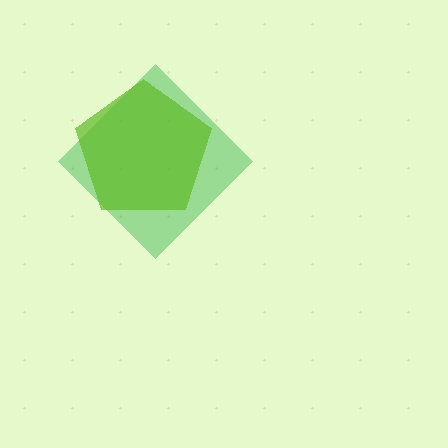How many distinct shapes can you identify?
There are 2 distinct shapes: a green diamond, a lime pentagon.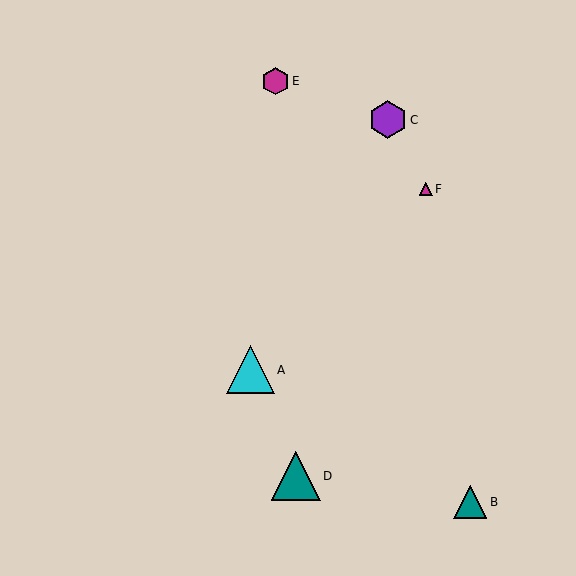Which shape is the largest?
The teal triangle (labeled D) is the largest.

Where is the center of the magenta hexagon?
The center of the magenta hexagon is at (275, 81).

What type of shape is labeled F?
Shape F is a magenta triangle.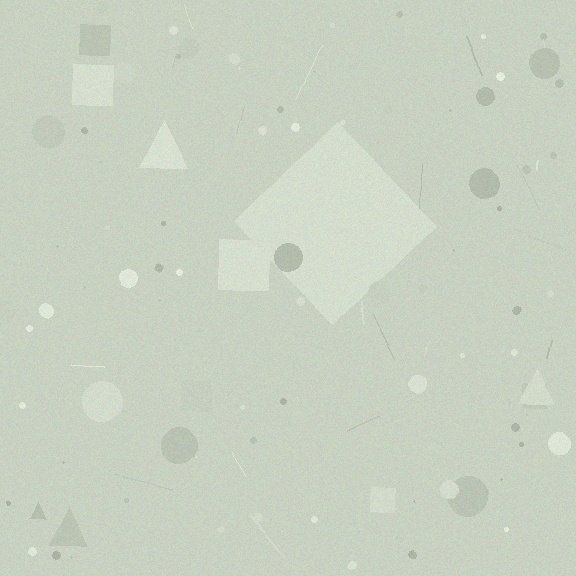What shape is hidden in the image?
A diamond is hidden in the image.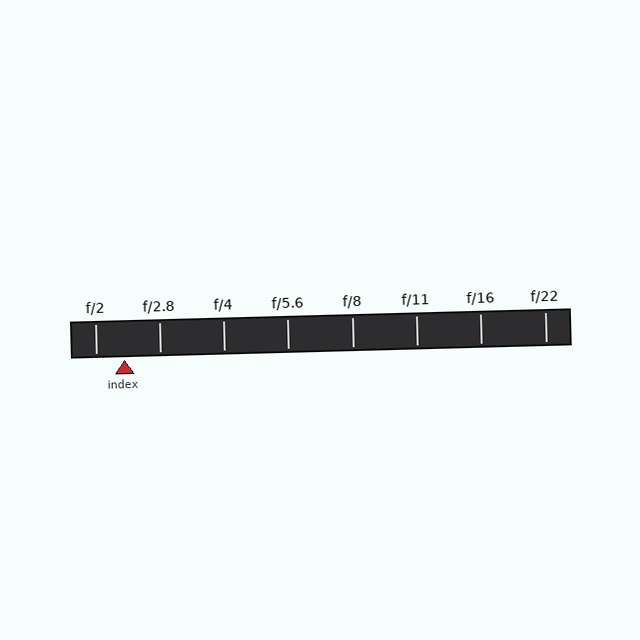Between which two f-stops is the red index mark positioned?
The index mark is between f/2 and f/2.8.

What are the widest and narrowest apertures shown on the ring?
The widest aperture shown is f/2 and the narrowest is f/22.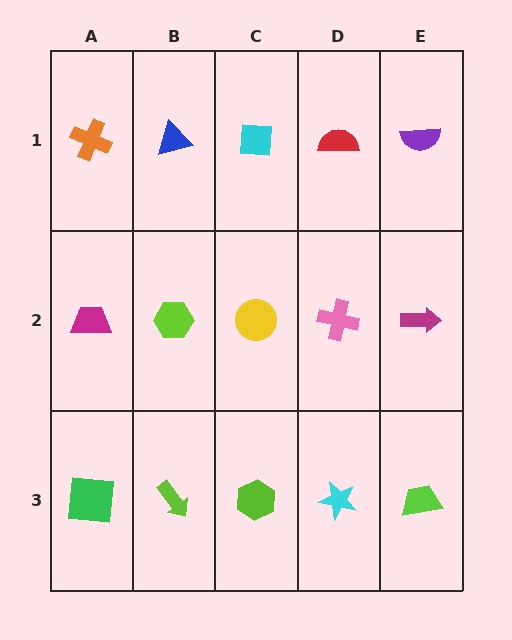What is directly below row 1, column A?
A magenta trapezoid.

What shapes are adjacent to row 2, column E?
A purple semicircle (row 1, column E), a lime trapezoid (row 3, column E), a pink cross (row 2, column D).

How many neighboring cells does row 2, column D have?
4.